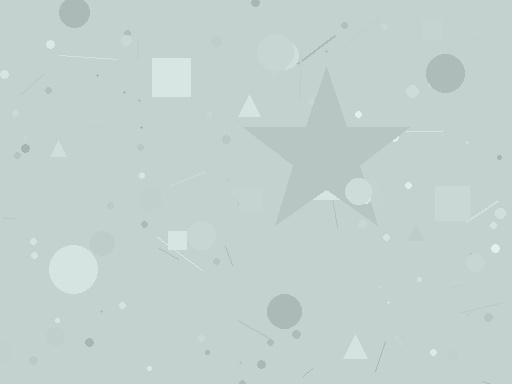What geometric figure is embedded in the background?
A star is embedded in the background.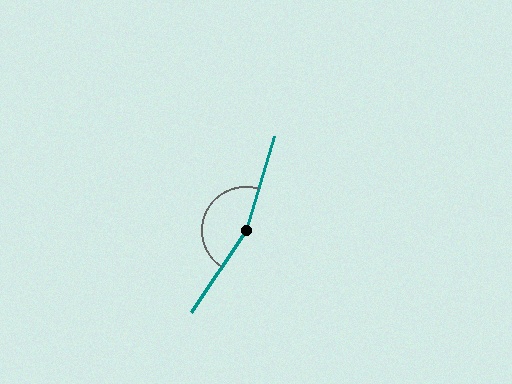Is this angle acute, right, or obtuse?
It is obtuse.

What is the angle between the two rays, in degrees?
Approximately 163 degrees.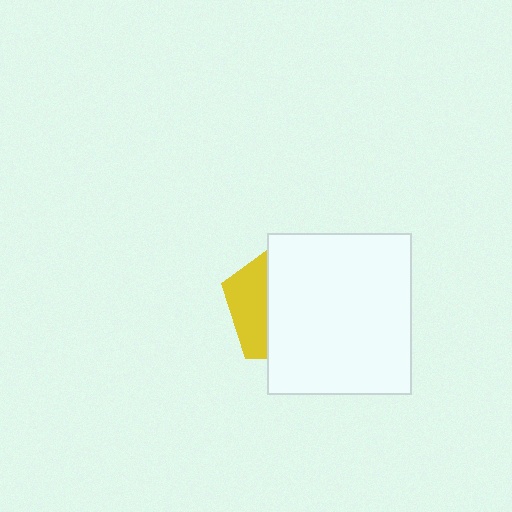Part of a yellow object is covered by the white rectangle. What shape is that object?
It is a pentagon.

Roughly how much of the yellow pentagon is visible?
A small part of it is visible (roughly 31%).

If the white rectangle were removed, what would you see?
You would see the complete yellow pentagon.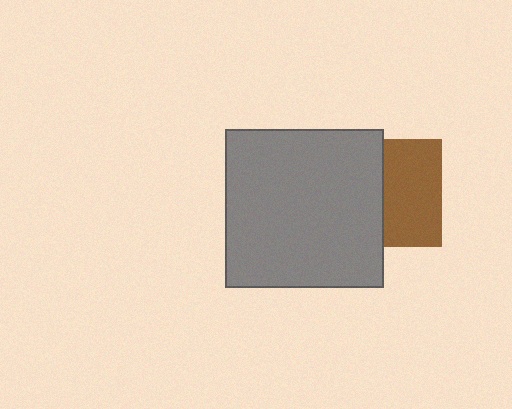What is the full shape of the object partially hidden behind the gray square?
The partially hidden object is a brown square.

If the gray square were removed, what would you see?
You would see the complete brown square.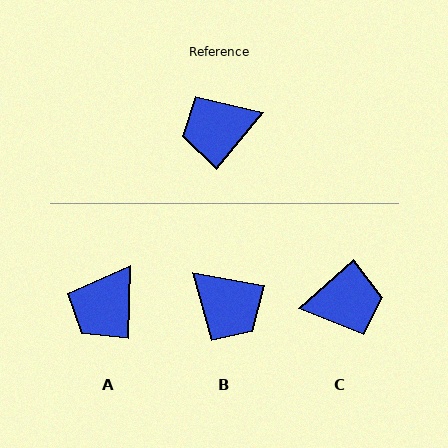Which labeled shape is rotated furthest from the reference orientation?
C, about 171 degrees away.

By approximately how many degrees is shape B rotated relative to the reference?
Approximately 120 degrees counter-clockwise.